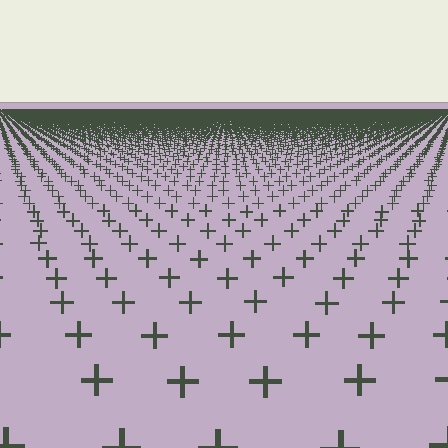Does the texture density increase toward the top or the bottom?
Density increases toward the top.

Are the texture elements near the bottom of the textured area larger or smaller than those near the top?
Larger. Near the bottom, elements are closer to the viewer and appear at a bigger on-screen size.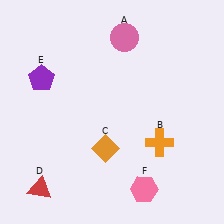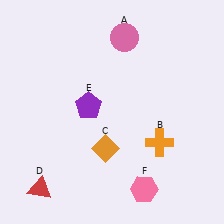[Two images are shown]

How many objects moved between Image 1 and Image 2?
1 object moved between the two images.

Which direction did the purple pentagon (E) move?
The purple pentagon (E) moved right.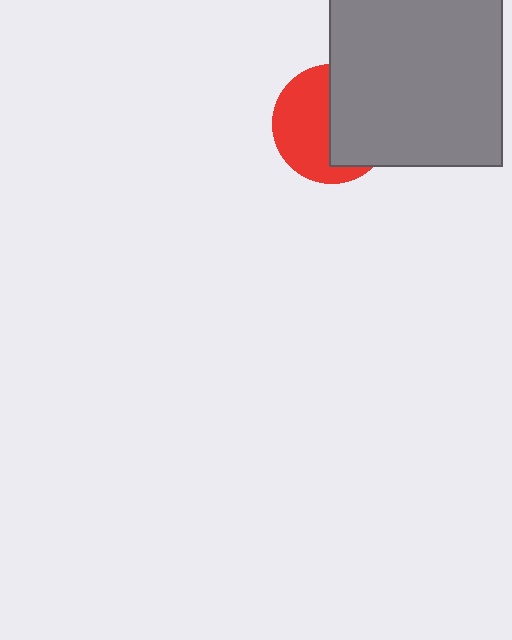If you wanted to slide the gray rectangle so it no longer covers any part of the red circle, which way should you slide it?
Slide it right — that is the most direct way to separate the two shapes.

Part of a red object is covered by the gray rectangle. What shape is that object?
It is a circle.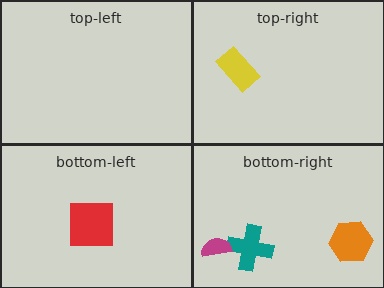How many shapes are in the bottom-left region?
1.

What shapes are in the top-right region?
The yellow rectangle.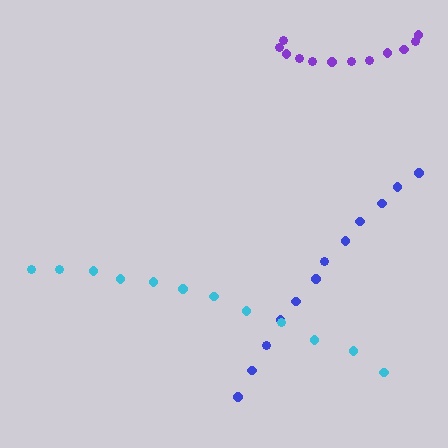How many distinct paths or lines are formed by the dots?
There are 3 distinct paths.